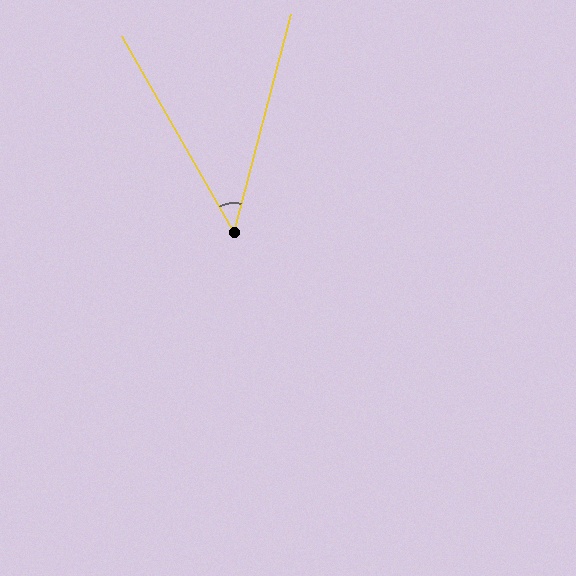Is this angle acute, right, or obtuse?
It is acute.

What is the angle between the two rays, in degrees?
Approximately 44 degrees.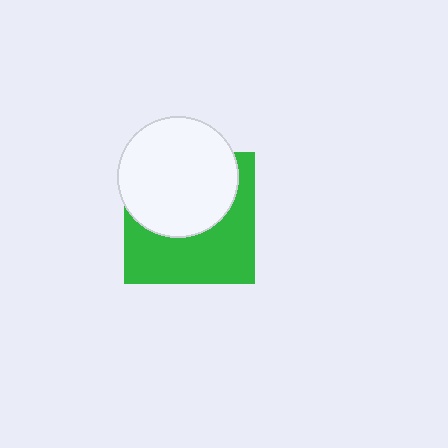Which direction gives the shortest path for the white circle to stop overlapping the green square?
Moving up gives the shortest separation.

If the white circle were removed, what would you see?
You would see the complete green square.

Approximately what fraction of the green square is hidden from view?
Roughly 49% of the green square is hidden behind the white circle.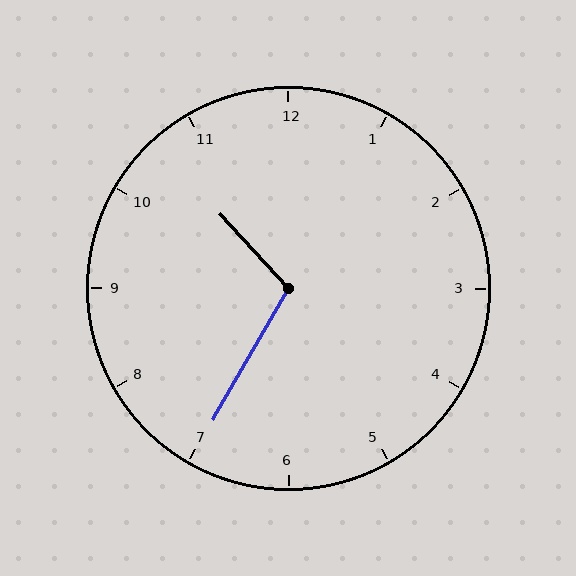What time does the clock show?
10:35.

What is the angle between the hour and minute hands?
Approximately 108 degrees.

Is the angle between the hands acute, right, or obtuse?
It is obtuse.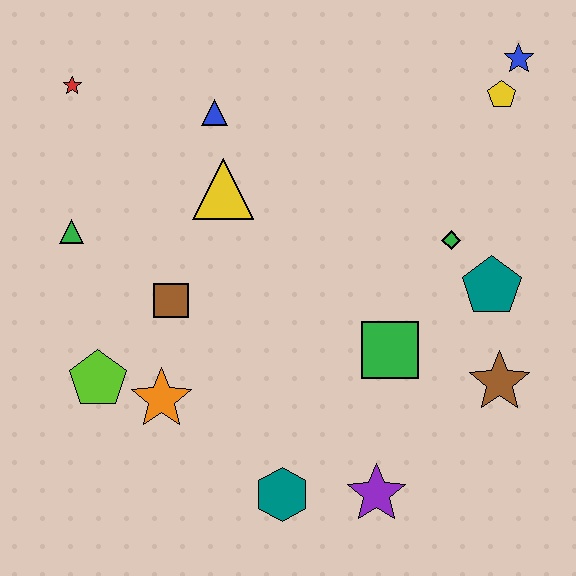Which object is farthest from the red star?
The brown star is farthest from the red star.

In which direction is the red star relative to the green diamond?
The red star is to the left of the green diamond.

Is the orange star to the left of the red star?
No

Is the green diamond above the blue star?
No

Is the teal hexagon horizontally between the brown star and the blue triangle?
Yes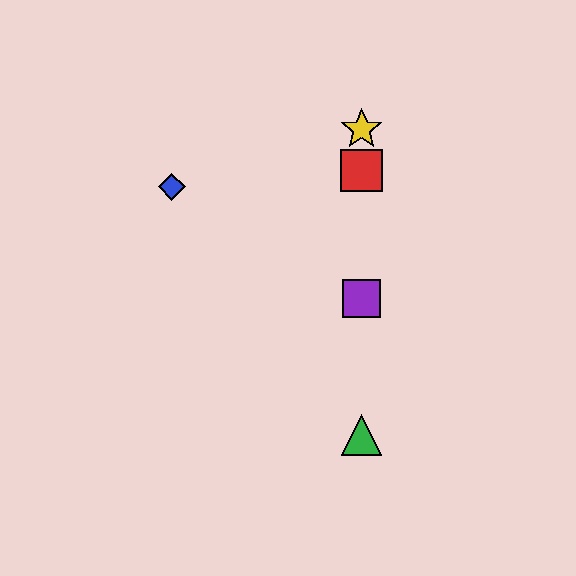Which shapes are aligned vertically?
The red square, the green triangle, the yellow star, the purple square are aligned vertically.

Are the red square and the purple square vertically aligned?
Yes, both are at x≈362.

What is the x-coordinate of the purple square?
The purple square is at x≈362.